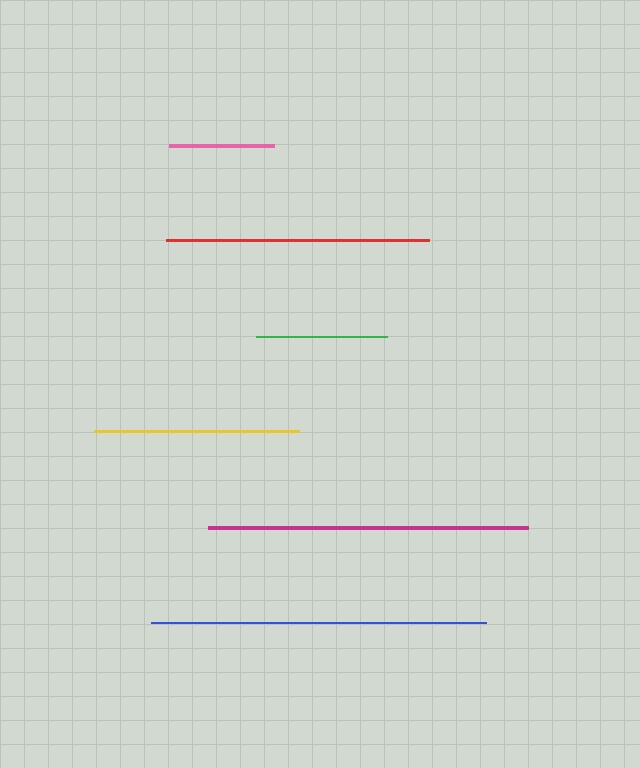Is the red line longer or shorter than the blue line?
The blue line is longer than the red line.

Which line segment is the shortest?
The pink line is the shortest at approximately 105 pixels.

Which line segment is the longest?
The blue line is the longest at approximately 335 pixels.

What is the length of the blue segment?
The blue segment is approximately 335 pixels long.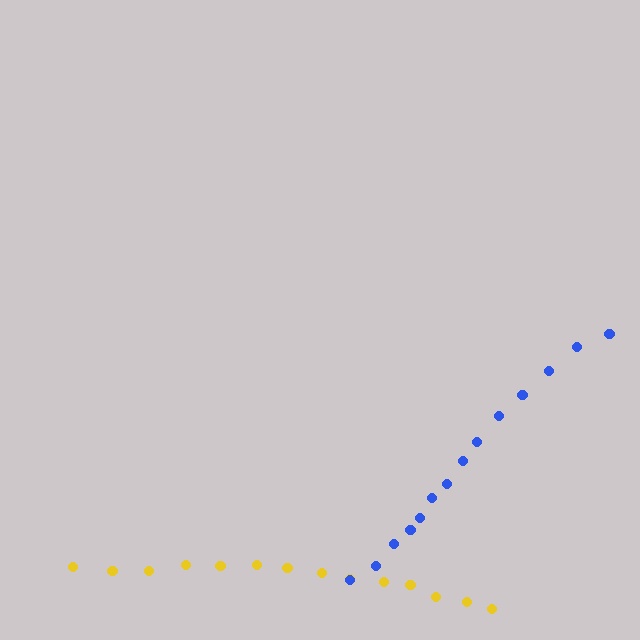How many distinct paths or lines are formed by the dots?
There are 2 distinct paths.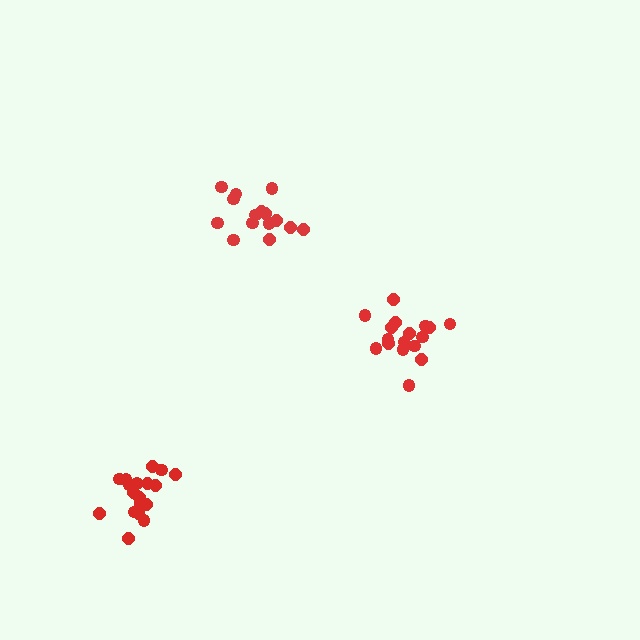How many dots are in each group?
Group 1: 17 dots, Group 2: 15 dots, Group 3: 18 dots (50 total).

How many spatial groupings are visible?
There are 3 spatial groupings.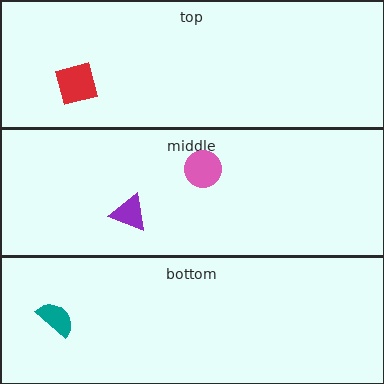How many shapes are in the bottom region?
1.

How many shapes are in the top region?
1.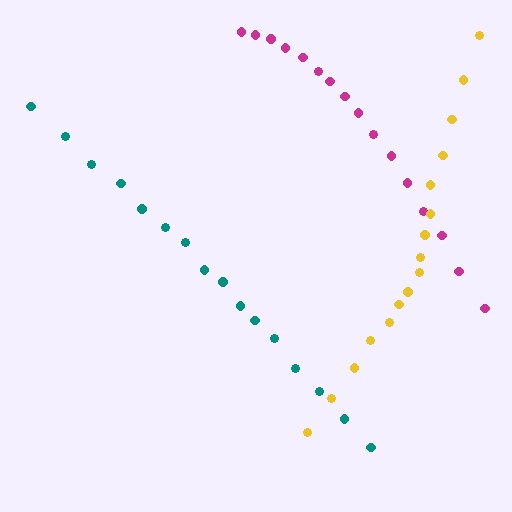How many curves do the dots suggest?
There are 3 distinct paths.